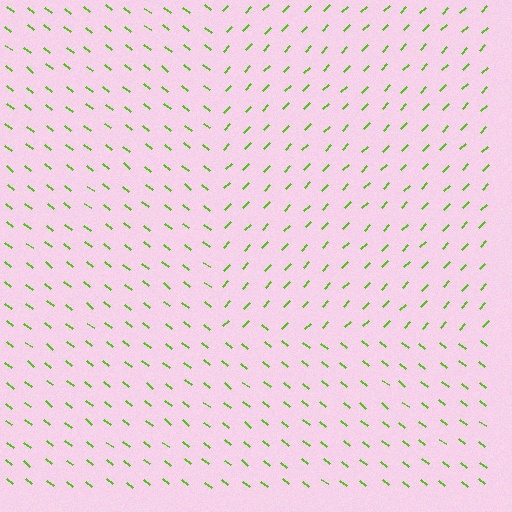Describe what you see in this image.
The image is filled with small lime line segments. A rectangle region in the image has lines oriented differently from the surrounding lines, creating a visible texture boundary.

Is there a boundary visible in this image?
Yes, there is a texture boundary formed by a change in line orientation.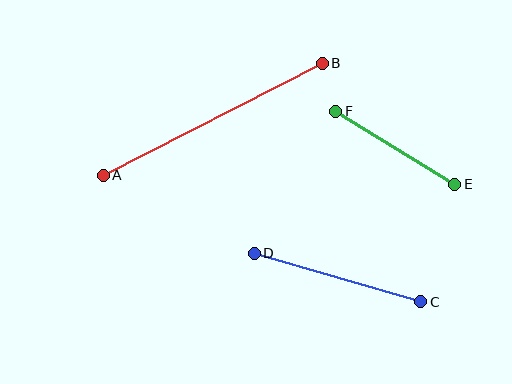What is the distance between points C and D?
The distance is approximately 173 pixels.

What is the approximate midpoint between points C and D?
The midpoint is at approximately (337, 277) pixels.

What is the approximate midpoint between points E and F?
The midpoint is at approximately (395, 148) pixels.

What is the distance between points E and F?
The distance is approximately 140 pixels.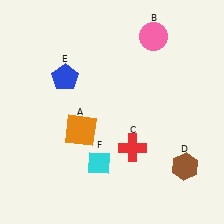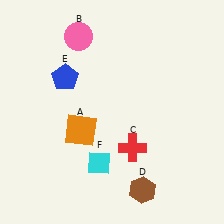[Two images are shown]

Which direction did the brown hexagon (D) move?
The brown hexagon (D) moved left.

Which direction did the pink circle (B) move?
The pink circle (B) moved left.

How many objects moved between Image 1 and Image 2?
2 objects moved between the two images.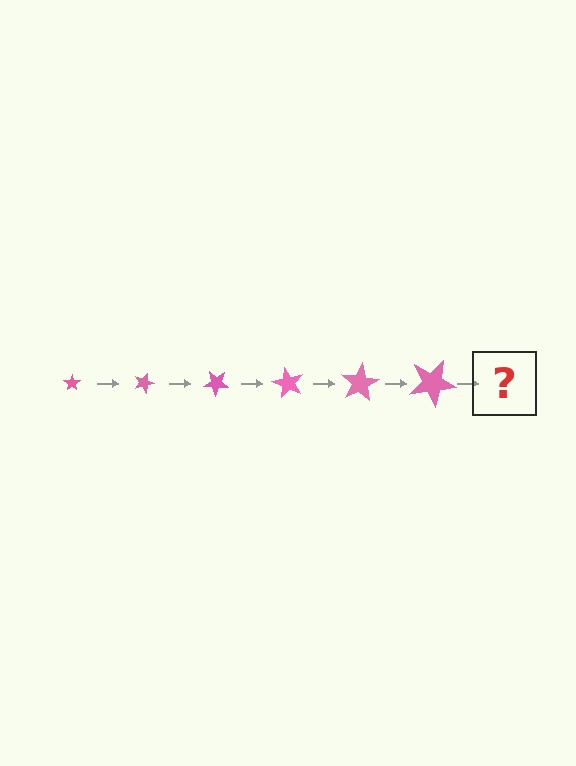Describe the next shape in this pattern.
It should be a star, larger than the previous one and rotated 120 degrees from the start.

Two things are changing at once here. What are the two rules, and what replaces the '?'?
The two rules are that the star grows larger each step and it rotates 20 degrees each step. The '?' should be a star, larger than the previous one and rotated 120 degrees from the start.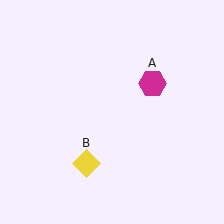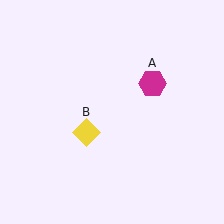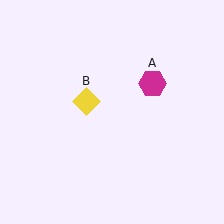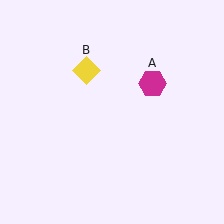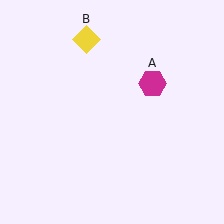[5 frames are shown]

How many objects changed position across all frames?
1 object changed position: yellow diamond (object B).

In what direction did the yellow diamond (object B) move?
The yellow diamond (object B) moved up.